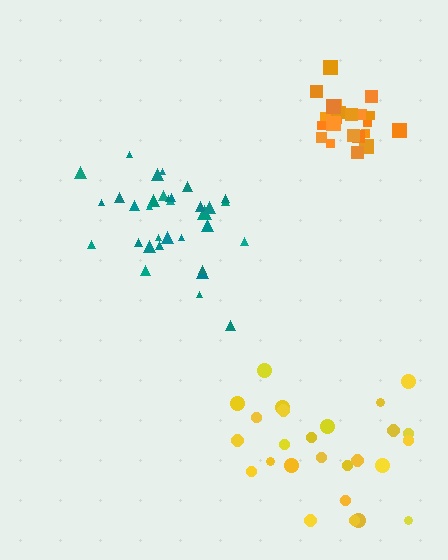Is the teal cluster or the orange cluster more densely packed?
Orange.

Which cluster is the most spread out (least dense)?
Yellow.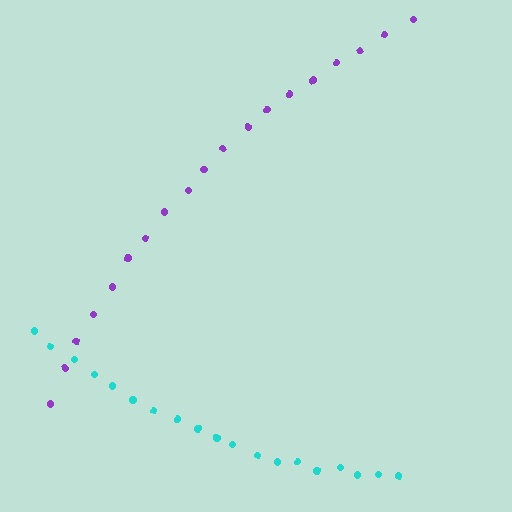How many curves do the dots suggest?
There are 2 distinct paths.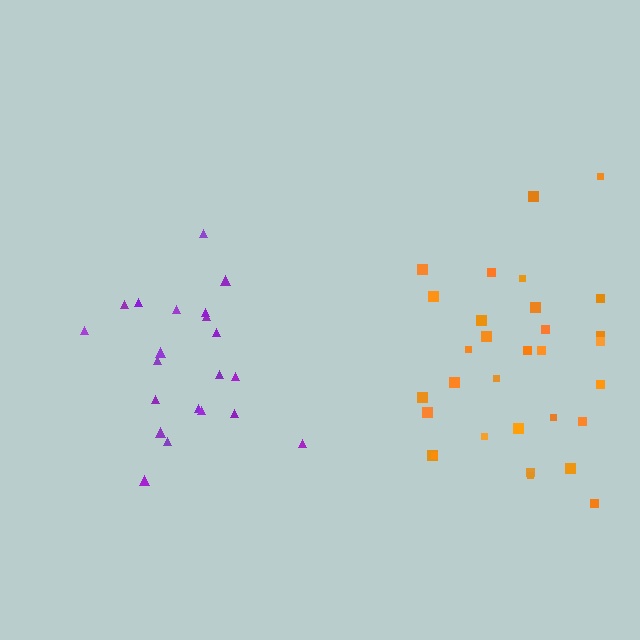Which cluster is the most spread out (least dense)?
Orange.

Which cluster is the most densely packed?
Purple.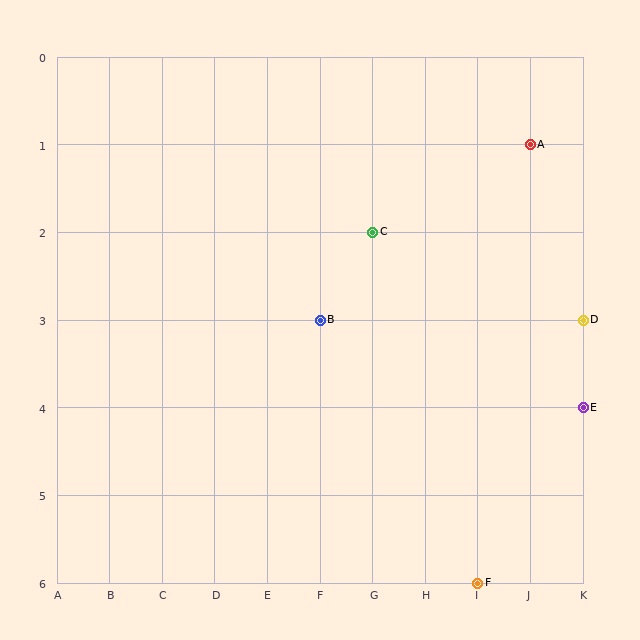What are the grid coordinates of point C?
Point C is at grid coordinates (G, 2).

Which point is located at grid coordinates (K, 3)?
Point D is at (K, 3).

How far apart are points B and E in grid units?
Points B and E are 5 columns and 1 row apart (about 5.1 grid units diagonally).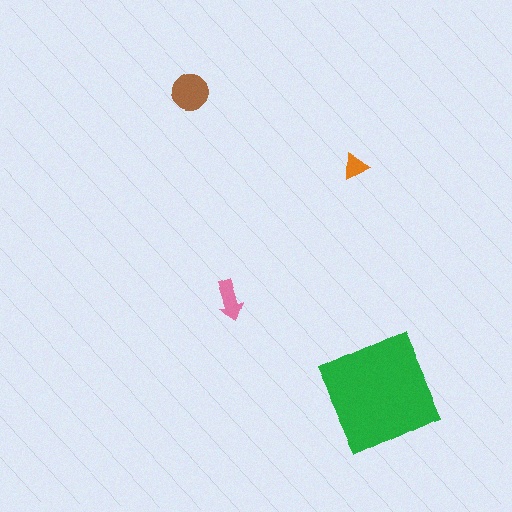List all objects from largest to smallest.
The green square, the brown circle, the pink arrow, the orange triangle.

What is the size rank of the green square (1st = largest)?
1st.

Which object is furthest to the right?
The green square is rightmost.